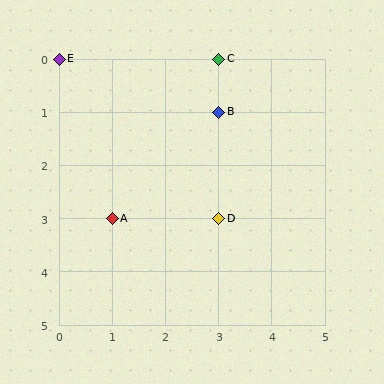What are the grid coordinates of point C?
Point C is at grid coordinates (3, 0).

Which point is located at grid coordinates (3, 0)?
Point C is at (3, 0).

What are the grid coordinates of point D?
Point D is at grid coordinates (3, 3).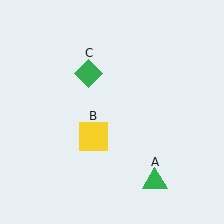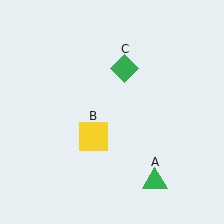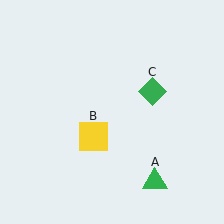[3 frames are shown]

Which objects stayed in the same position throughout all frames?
Green triangle (object A) and yellow square (object B) remained stationary.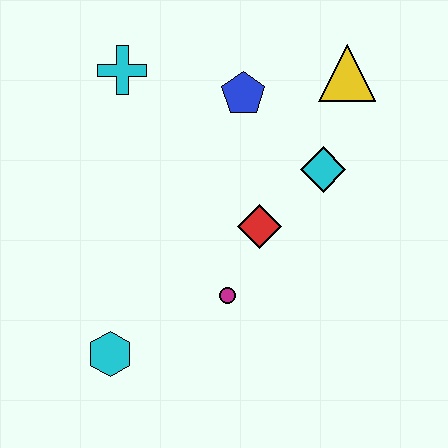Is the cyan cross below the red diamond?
No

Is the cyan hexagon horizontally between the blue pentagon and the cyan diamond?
No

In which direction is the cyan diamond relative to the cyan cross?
The cyan diamond is to the right of the cyan cross.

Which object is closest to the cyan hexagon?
The magenta circle is closest to the cyan hexagon.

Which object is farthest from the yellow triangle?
The cyan hexagon is farthest from the yellow triangle.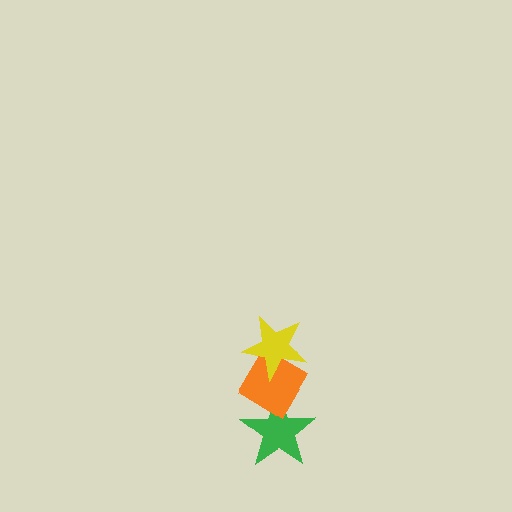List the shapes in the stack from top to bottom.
From top to bottom: the yellow star, the orange diamond, the green star.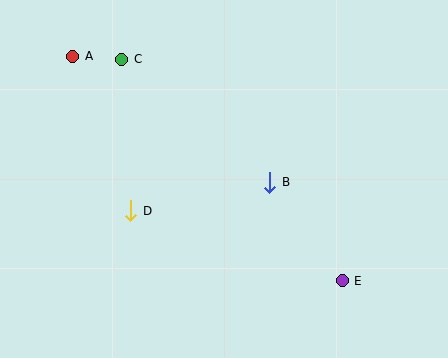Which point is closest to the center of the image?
Point B at (270, 182) is closest to the center.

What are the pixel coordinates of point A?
Point A is at (73, 56).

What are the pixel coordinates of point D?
Point D is at (131, 211).